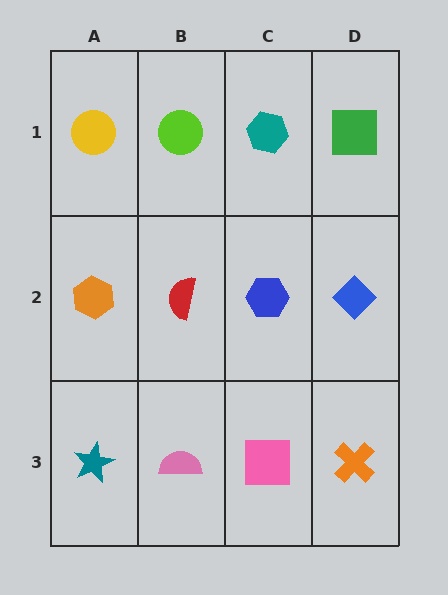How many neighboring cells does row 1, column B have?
3.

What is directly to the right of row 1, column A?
A lime circle.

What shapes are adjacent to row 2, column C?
A teal hexagon (row 1, column C), a pink square (row 3, column C), a red semicircle (row 2, column B), a blue diamond (row 2, column D).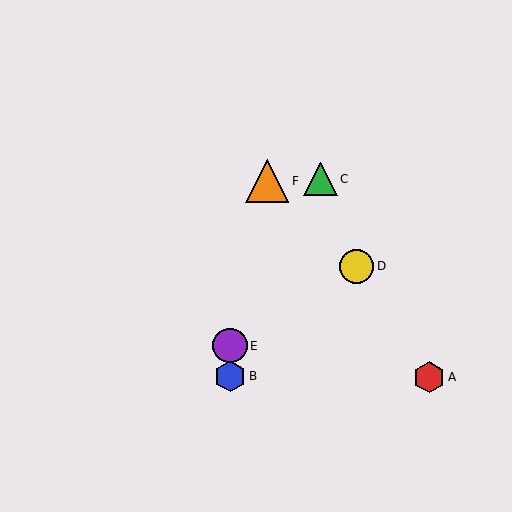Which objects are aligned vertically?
Objects B, E are aligned vertically.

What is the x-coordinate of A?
Object A is at x≈429.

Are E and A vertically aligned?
No, E is at x≈230 and A is at x≈429.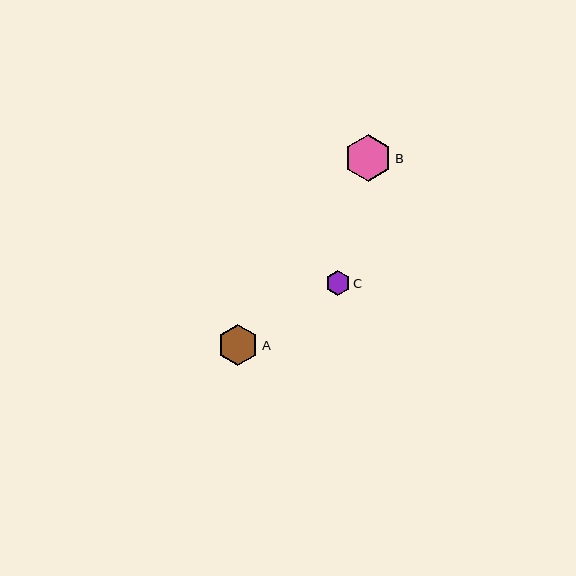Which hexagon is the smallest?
Hexagon C is the smallest with a size of approximately 24 pixels.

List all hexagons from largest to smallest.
From largest to smallest: B, A, C.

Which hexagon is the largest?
Hexagon B is the largest with a size of approximately 47 pixels.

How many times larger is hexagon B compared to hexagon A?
Hexagon B is approximately 1.1 times the size of hexagon A.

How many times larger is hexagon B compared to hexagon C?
Hexagon B is approximately 1.9 times the size of hexagon C.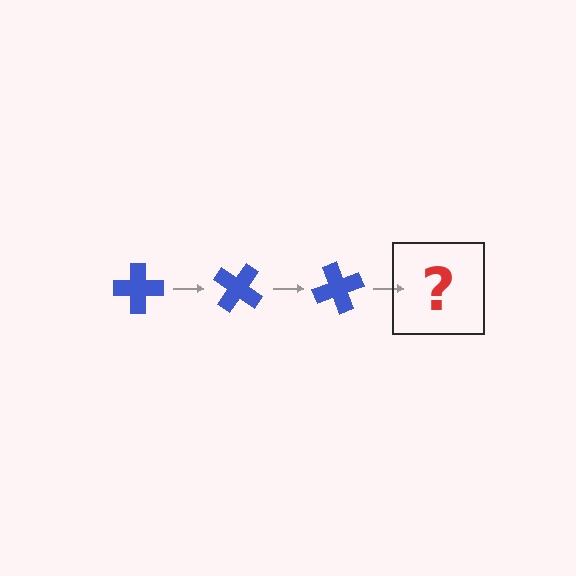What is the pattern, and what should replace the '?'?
The pattern is that the cross rotates 35 degrees each step. The '?' should be a blue cross rotated 105 degrees.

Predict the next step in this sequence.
The next step is a blue cross rotated 105 degrees.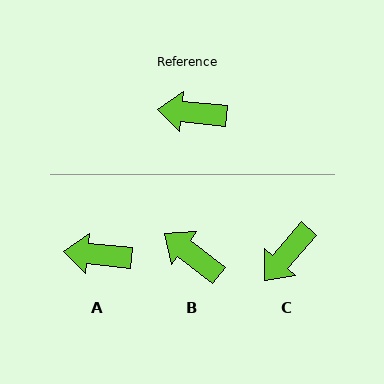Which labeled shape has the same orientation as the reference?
A.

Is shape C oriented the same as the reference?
No, it is off by about 55 degrees.